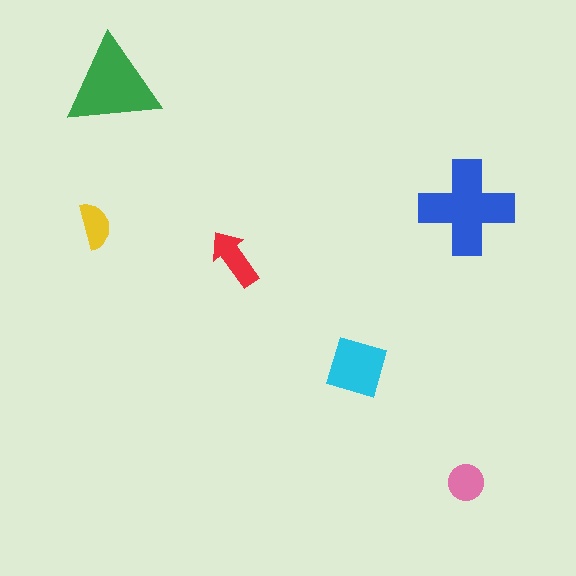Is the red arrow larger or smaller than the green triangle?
Smaller.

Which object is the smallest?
The yellow semicircle.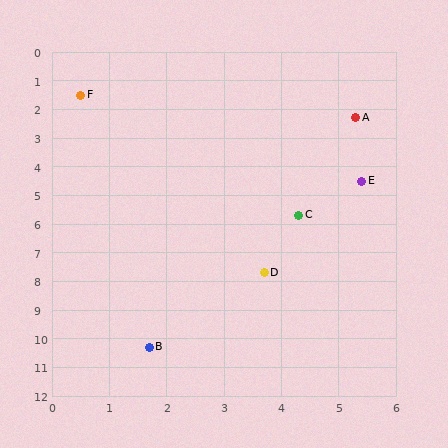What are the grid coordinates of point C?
Point C is at approximately (4.3, 5.7).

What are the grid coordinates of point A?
Point A is at approximately (5.3, 2.3).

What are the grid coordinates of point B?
Point B is at approximately (1.7, 10.3).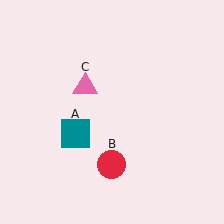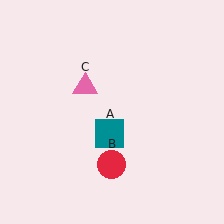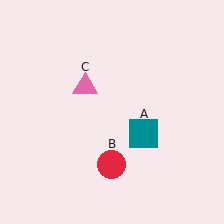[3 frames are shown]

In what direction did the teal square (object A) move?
The teal square (object A) moved right.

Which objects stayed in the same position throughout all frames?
Red circle (object B) and pink triangle (object C) remained stationary.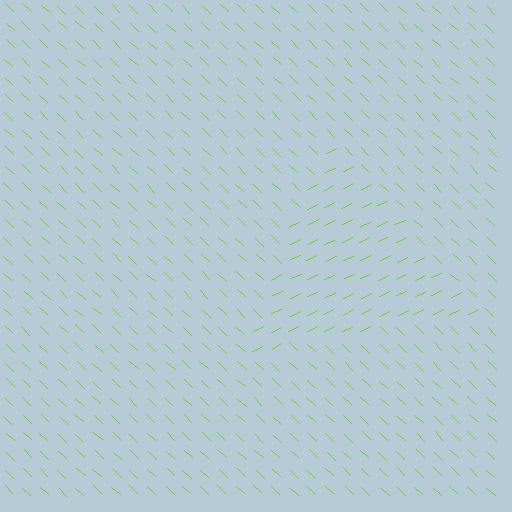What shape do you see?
I see a triangle.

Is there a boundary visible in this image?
Yes, there is a texture boundary formed by a change in line orientation.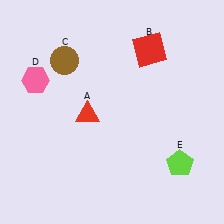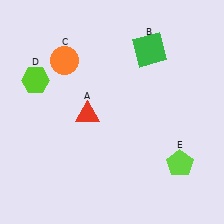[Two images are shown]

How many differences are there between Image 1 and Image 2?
There are 3 differences between the two images.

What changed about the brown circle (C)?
In Image 1, C is brown. In Image 2, it changed to orange.